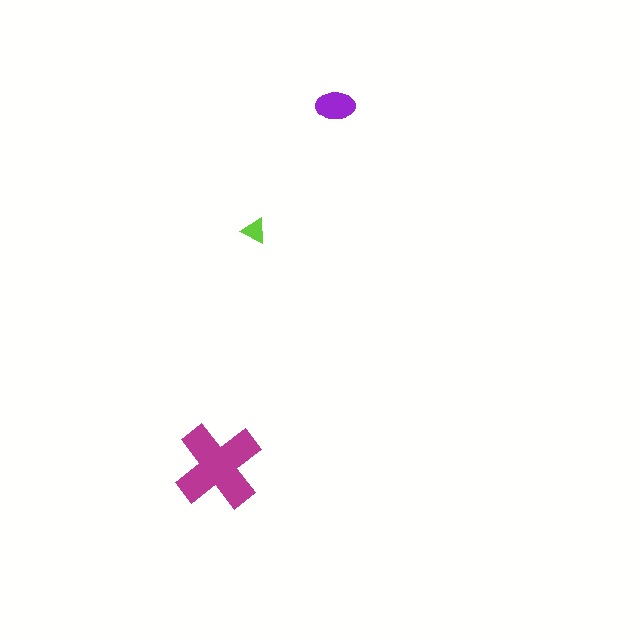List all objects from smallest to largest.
The lime triangle, the purple ellipse, the magenta cross.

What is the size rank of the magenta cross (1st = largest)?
1st.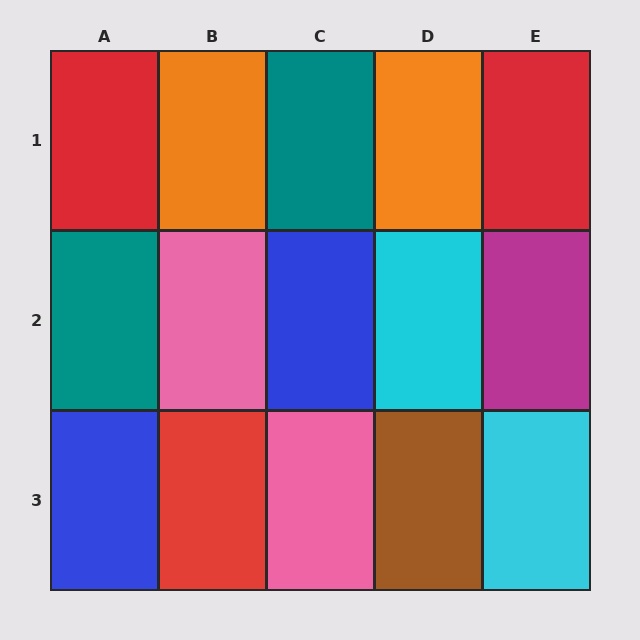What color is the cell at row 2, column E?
Magenta.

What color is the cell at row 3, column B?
Red.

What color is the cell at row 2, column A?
Teal.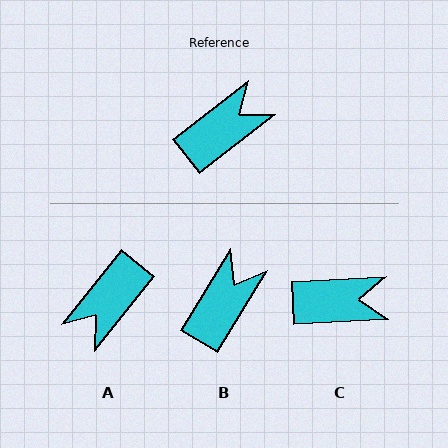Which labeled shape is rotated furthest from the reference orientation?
A, about 167 degrees away.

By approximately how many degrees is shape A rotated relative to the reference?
Approximately 167 degrees clockwise.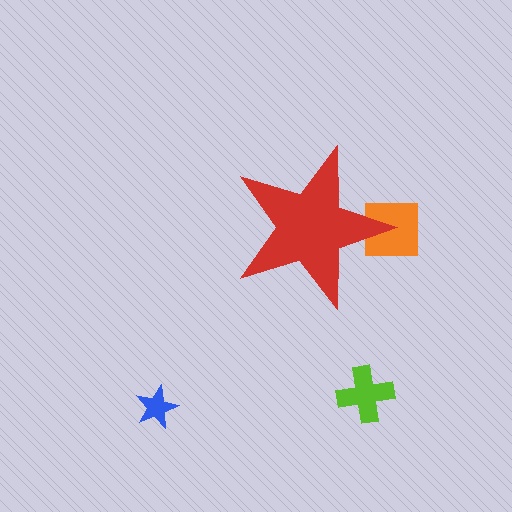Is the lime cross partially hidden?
No, the lime cross is fully visible.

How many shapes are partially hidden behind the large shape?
1 shape is partially hidden.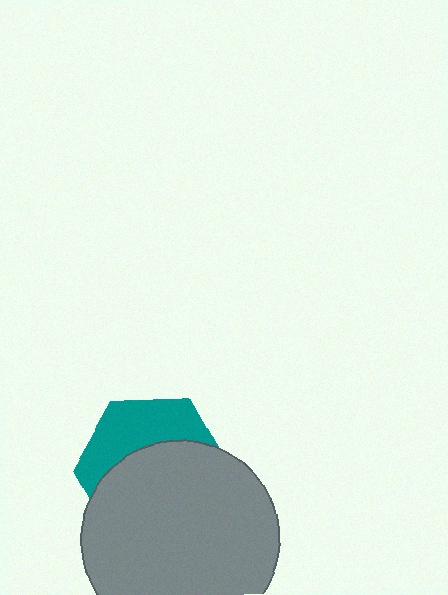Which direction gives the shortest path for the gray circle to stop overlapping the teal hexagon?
Moving down gives the shortest separation.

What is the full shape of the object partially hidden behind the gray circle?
The partially hidden object is a teal hexagon.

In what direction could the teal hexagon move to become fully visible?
The teal hexagon could move up. That would shift it out from behind the gray circle entirely.